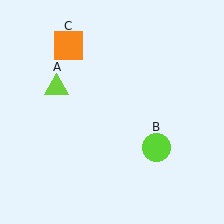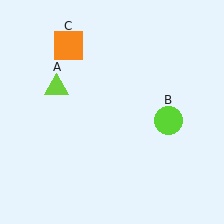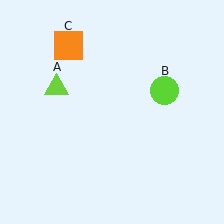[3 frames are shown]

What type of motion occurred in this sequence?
The lime circle (object B) rotated counterclockwise around the center of the scene.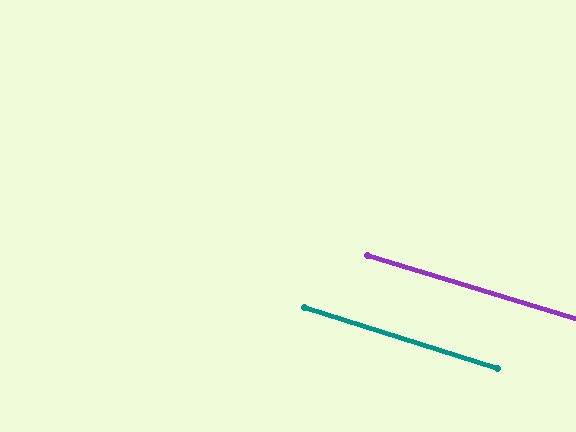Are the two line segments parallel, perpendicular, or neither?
Parallel — their directions differ by only 0.6°.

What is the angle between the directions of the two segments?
Approximately 1 degree.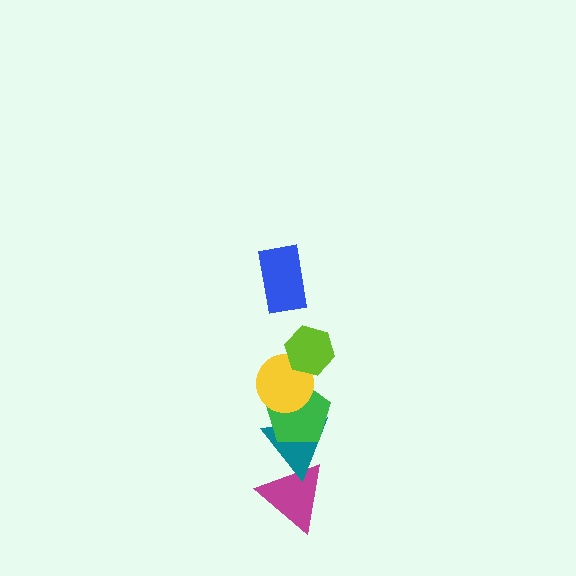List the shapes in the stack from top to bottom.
From top to bottom: the blue rectangle, the lime hexagon, the yellow circle, the green pentagon, the teal triangle, the magenta triangle.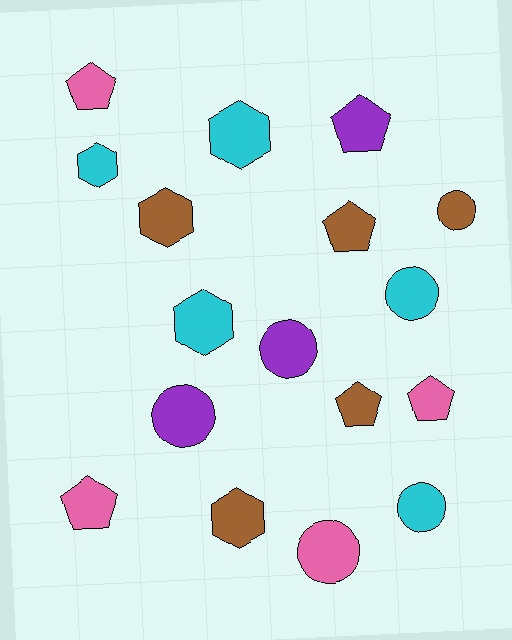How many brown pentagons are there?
There are 2 brown pentagons.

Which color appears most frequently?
Cyan, with 5 objects.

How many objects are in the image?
There are 17 objects.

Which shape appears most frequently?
Pentagon, with 6 objects.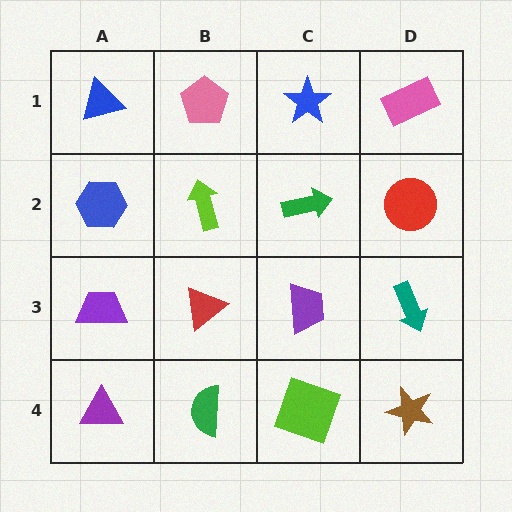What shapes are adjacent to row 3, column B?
A lime arrow (row 2, column B), a green semicircle (row 4, column B), a purple trapezoid (row 3, column A), a purple trapezoid (row 3, column C).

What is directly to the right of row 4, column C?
A brown star.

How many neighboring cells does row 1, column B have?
3.